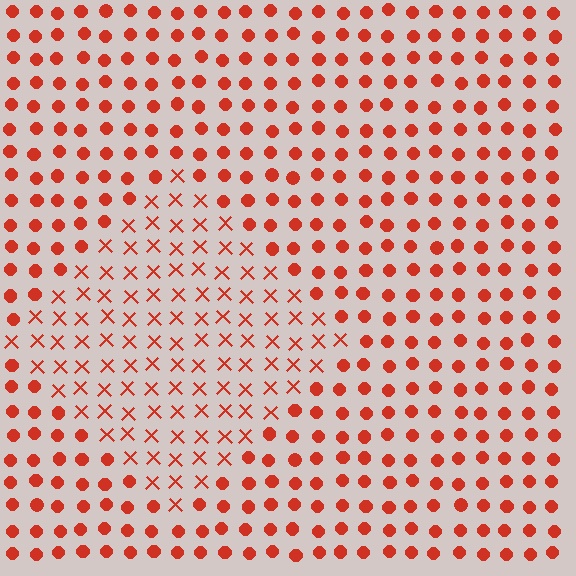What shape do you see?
I see a diamond.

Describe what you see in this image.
The image is filled with small red elements arranged in a uniform grid. A diamond-shaped region contains X marks, while the surrounding area contains circles. The boundary is defined purely by the change in element shape.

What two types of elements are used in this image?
The image uses X marks inside the diamond region and circles outside it.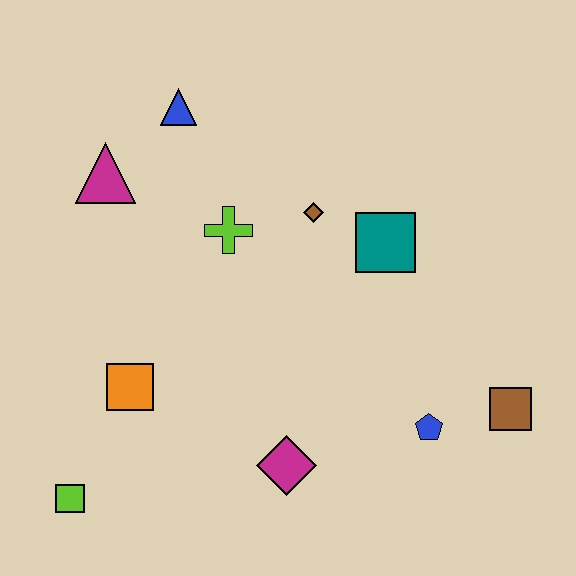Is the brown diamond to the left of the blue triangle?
No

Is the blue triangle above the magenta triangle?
Yes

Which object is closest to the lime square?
The orange square is closest to the lime square.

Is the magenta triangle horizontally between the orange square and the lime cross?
No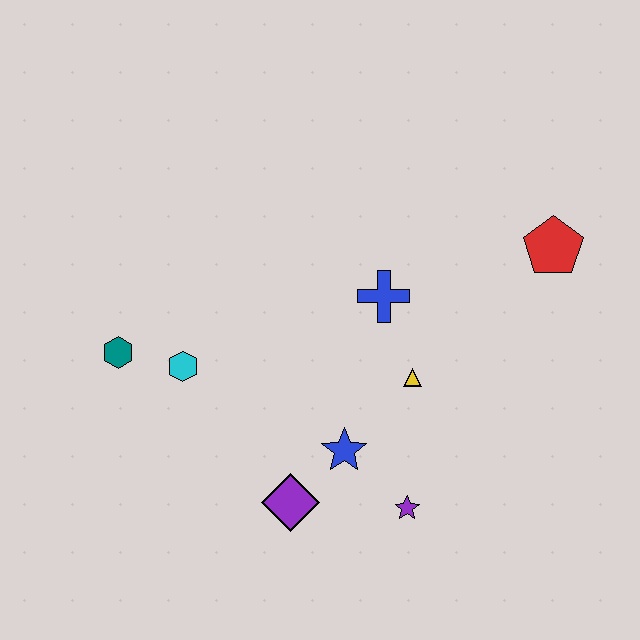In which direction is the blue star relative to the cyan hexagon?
The blue star is to the right of the cyan hexagon.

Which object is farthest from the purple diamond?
The red pentagon is farthest from the purple diamond.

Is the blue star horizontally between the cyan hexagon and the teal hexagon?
No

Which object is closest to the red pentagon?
The blue cross is closest to the red pentagon.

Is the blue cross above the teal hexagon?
Yes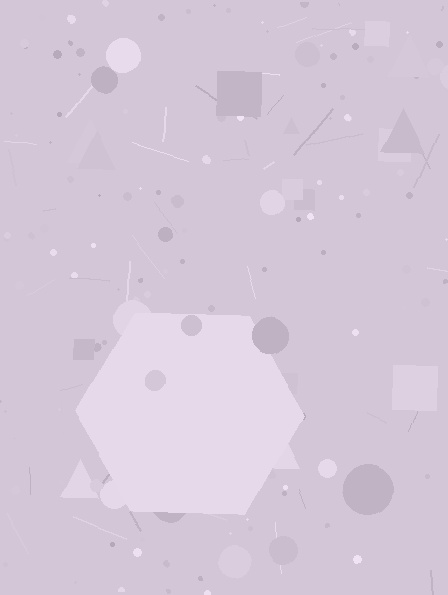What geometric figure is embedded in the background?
A hexagon is embedded in the background.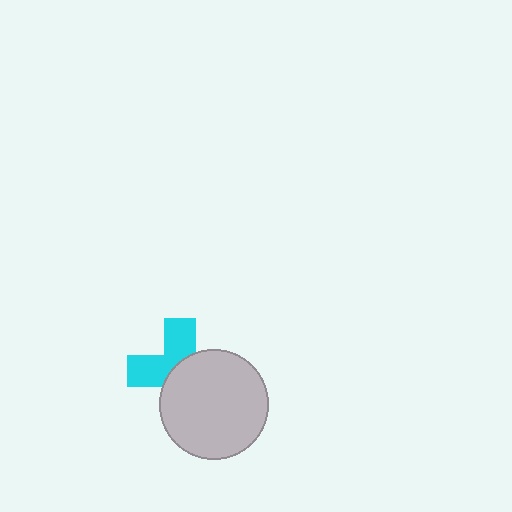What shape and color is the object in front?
The object in front is a light gray circle.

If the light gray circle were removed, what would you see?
You would see the complete cyan cross.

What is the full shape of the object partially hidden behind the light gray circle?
The partially hidden object is a cyan cross.